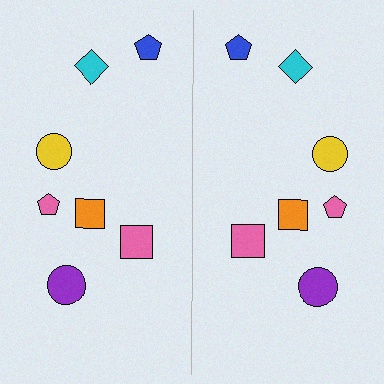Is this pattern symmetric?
Yes, this pattern has bilateral (reflection) symmetry.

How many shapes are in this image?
There are 14 shapes in this image.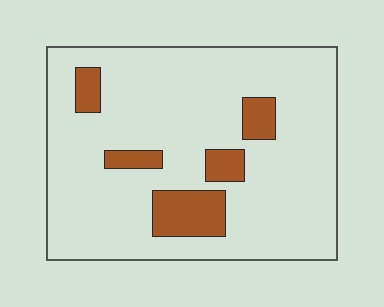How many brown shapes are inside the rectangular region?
5.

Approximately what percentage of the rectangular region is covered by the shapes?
Approximately 15%.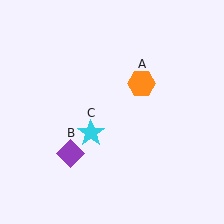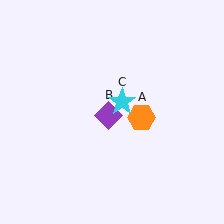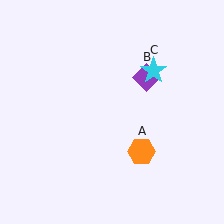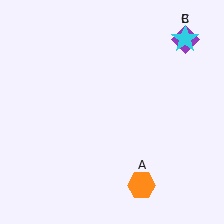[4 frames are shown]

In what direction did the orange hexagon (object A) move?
The orange hexagon (object A) moved down.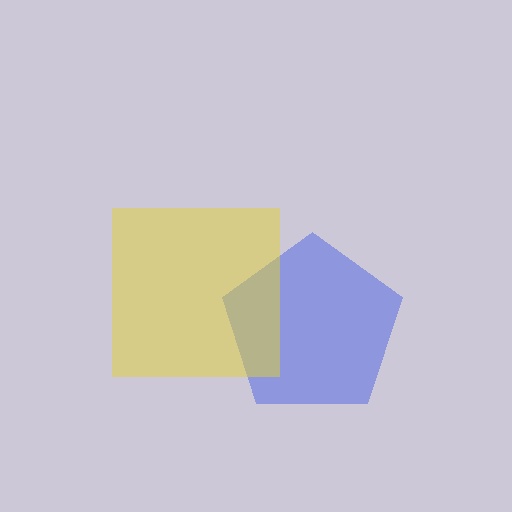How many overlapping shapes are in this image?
There are 2 overlapping shapes in the image.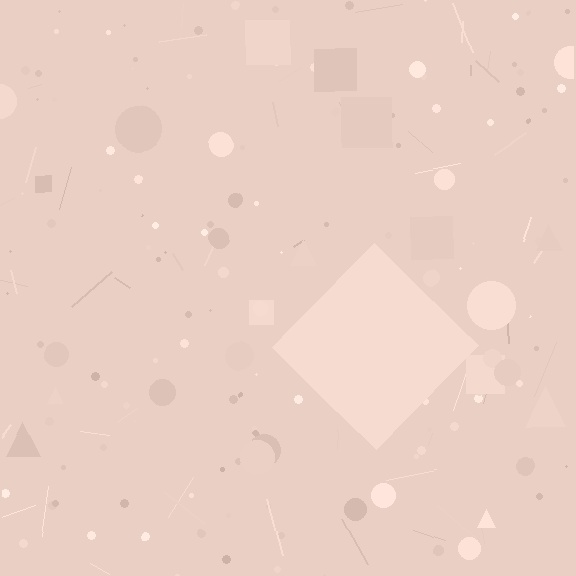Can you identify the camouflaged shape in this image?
The camouflaged shape is a diamond.